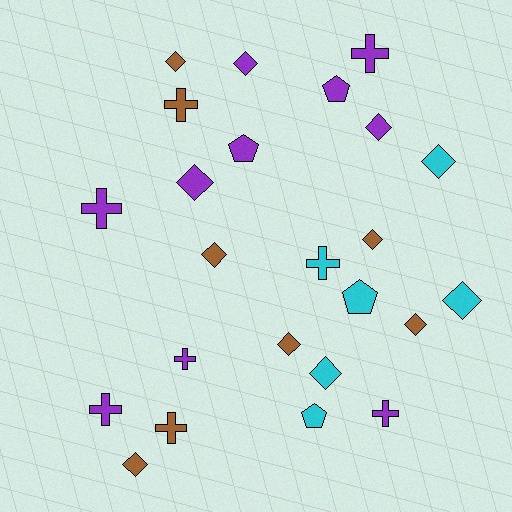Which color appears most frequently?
Purple, with 10 objects.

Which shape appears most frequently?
Diamond, with 12 objects.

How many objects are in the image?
There are 24 objects.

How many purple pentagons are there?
There are 2 purple pentagons.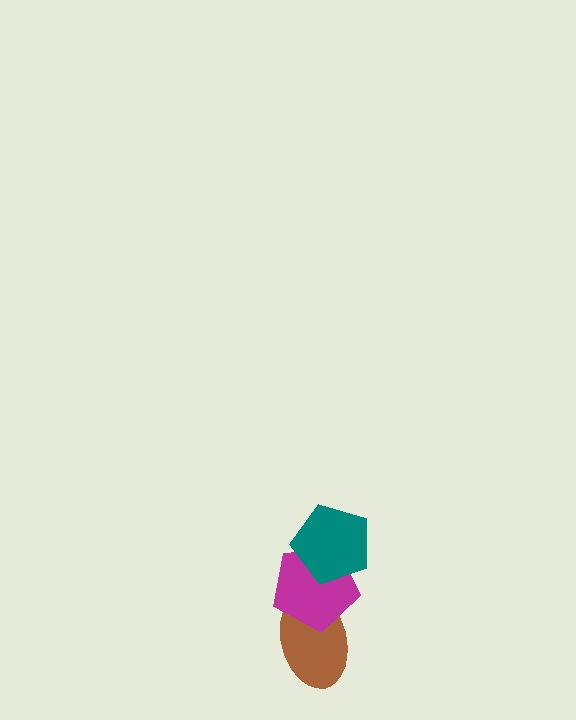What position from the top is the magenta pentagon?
The magenta pentagon is 2nd from the top.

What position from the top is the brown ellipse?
The brown ellipse is 3rd from the top.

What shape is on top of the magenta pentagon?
The teal pentagon is on top of the magenta pentagon.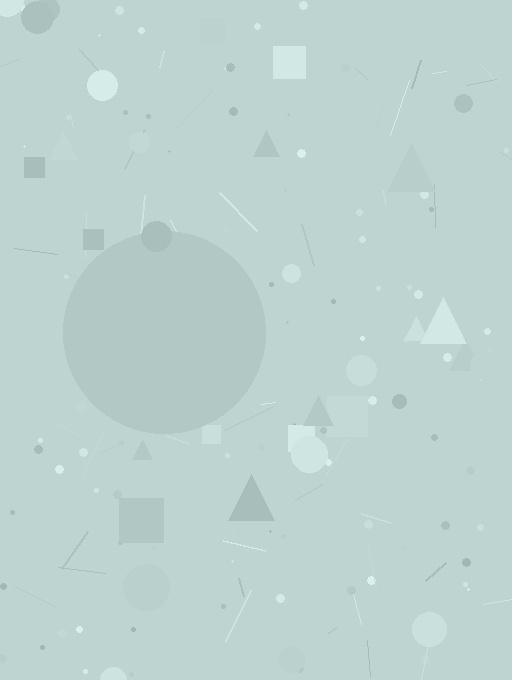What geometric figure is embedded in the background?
A circle is embedded in the background.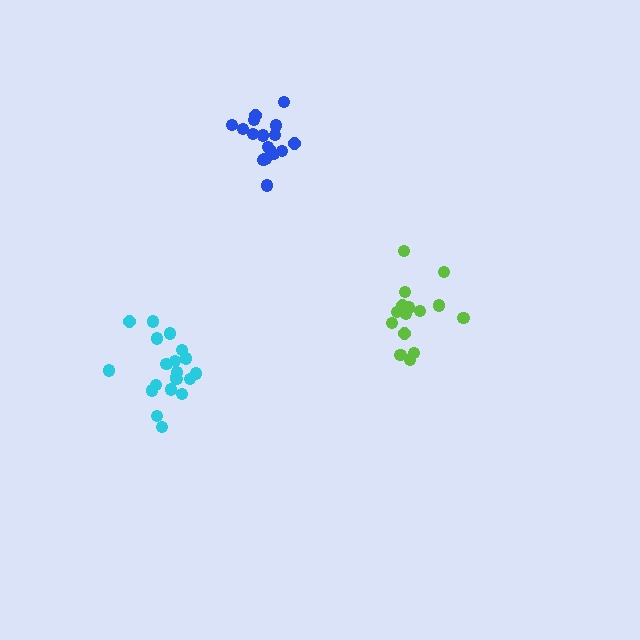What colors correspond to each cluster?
The clusters are colored: blue, cyan, lime.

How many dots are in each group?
Group 1: 18 dots, Group 2: 20 dots, Group 3: 15 dots (53 total).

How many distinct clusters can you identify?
There are 3 distinct clusters.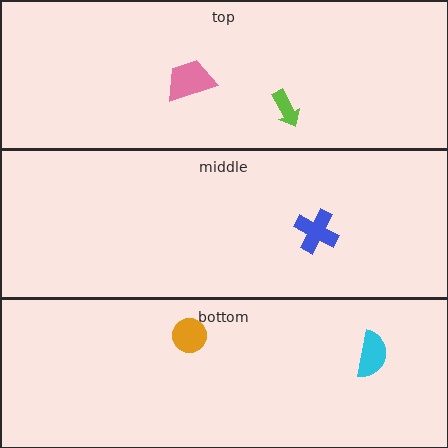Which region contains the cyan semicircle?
The bottom region.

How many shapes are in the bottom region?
2.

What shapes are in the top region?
The pink trapezoid, the lime arrow.